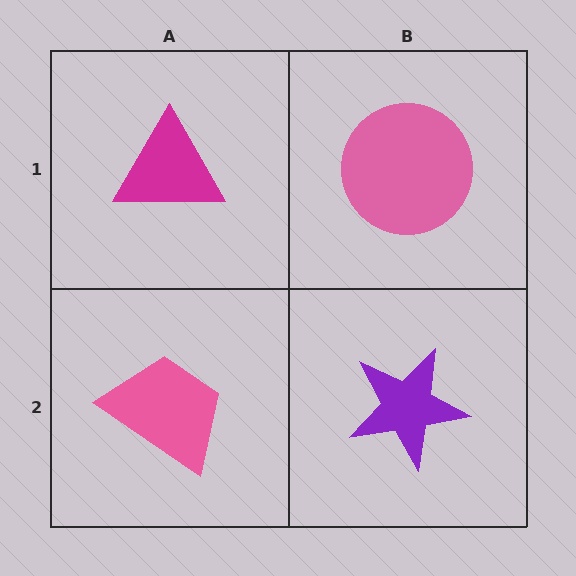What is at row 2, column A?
A pink trapezoid.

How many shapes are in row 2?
2 shapes.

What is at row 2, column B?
A purple star.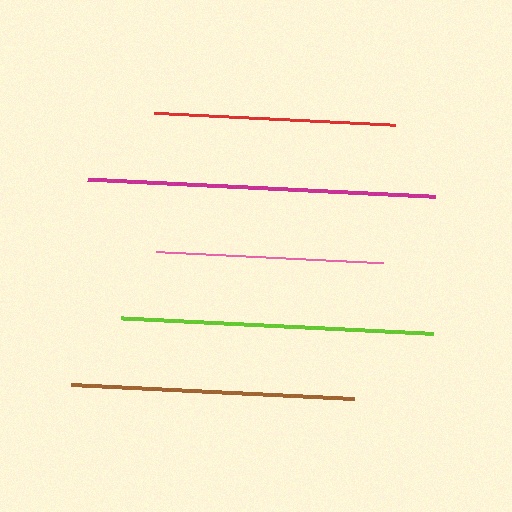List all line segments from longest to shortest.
From longest to shortest: magenta, lime, brown, red, pink.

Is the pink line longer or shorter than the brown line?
The brown line is longer than the pink line.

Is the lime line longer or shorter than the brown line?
The lime line is longer than the brown line.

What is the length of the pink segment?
The pink segment is approximately 227 pixels long.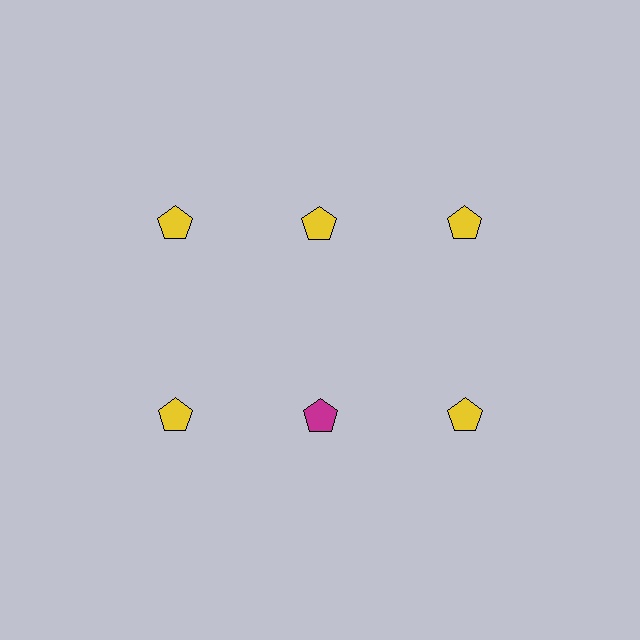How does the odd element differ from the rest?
It has a different color: magenta instead of yellow.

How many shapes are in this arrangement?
There are 6 shapes arranged in a grid pattern.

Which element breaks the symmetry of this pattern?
The magenta pentagon in the second row, second from left column breaks the symmetry. All other shapes are yellow pentagons.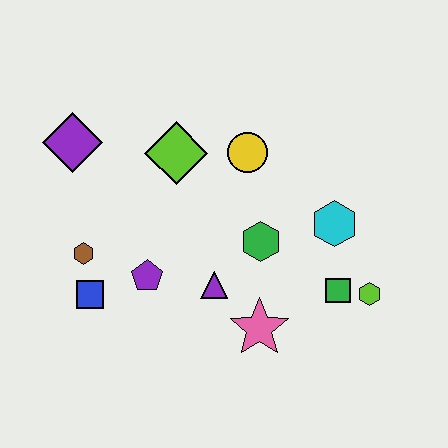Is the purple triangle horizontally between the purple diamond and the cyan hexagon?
Yes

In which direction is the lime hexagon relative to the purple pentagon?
The lime hexagon is to the right of the purple pentagon.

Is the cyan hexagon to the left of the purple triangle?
No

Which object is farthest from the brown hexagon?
The lime hexagon is farthest from the brown hexagon.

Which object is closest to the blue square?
The brown hexagon is closest to the blue square.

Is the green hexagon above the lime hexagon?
Yes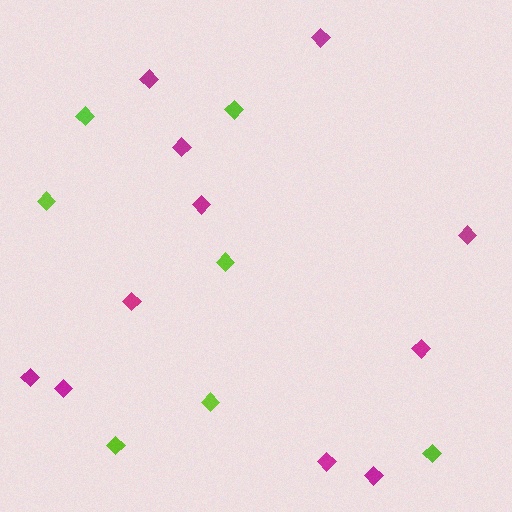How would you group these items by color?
There are 2 groups: one group of magenta diamonds (11) and one group of lime diamonds (7).